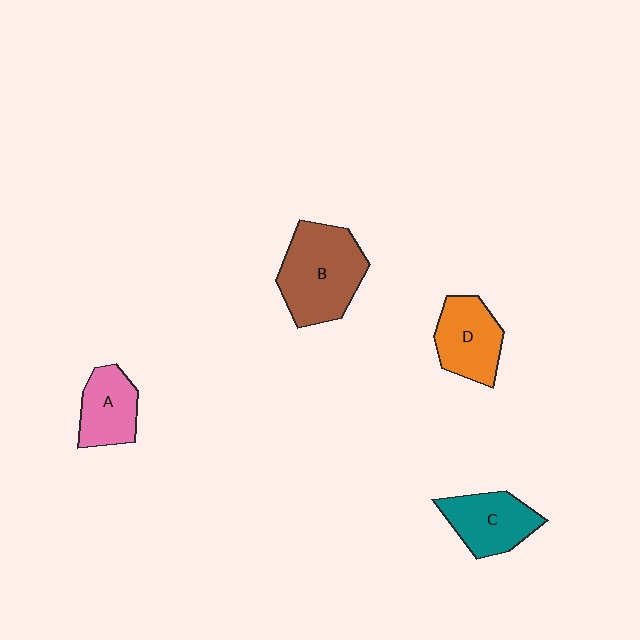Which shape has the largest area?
Shape B (brown).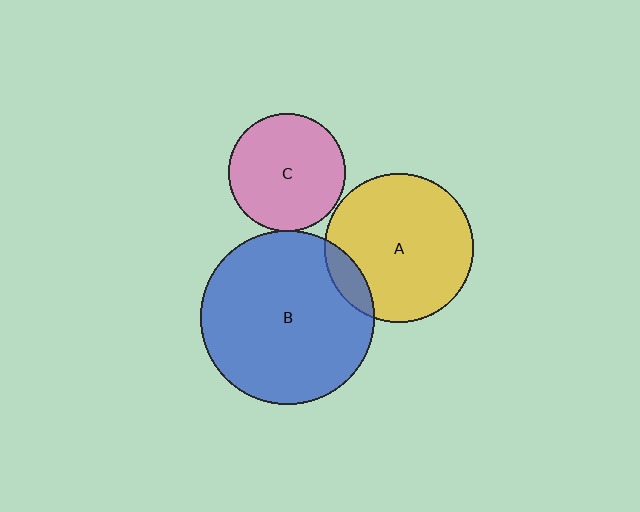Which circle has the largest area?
Circle B (blue).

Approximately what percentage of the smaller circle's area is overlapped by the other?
Approximately 5%.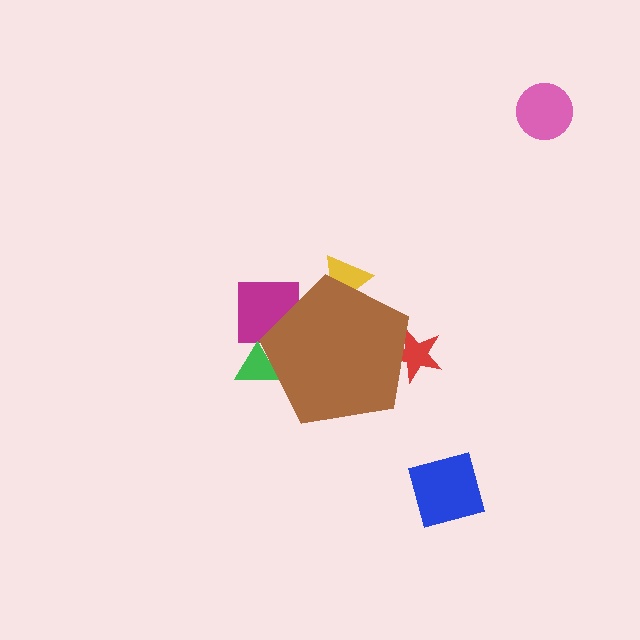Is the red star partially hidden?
Yes, the red star is partially hidden behind the brown pentagon.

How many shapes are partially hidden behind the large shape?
4 shapes are partially hidden.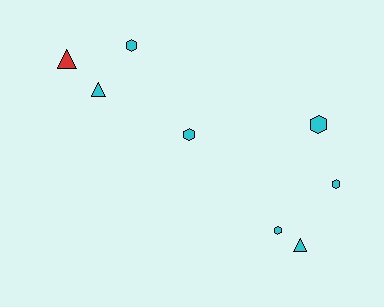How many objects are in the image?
There are 8 objects.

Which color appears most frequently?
Cyan, with 7 objects.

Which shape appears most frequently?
Hexagon, with 5 objects.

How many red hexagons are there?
There are no red hexagons.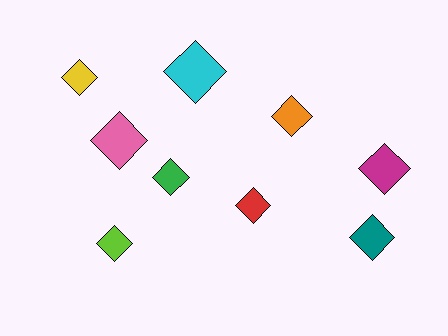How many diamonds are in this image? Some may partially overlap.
There are 9 diamonds.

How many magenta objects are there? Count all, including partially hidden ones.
There is 1 magenta object.